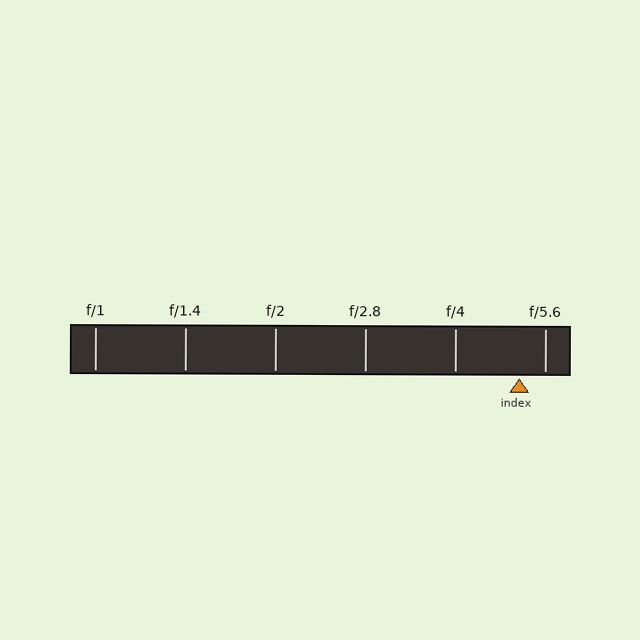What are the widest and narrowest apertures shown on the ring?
The widest aperture shown is f/1 and the narrowest is f/5.6.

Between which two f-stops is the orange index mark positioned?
The index mark is between f/4 and f/5.6.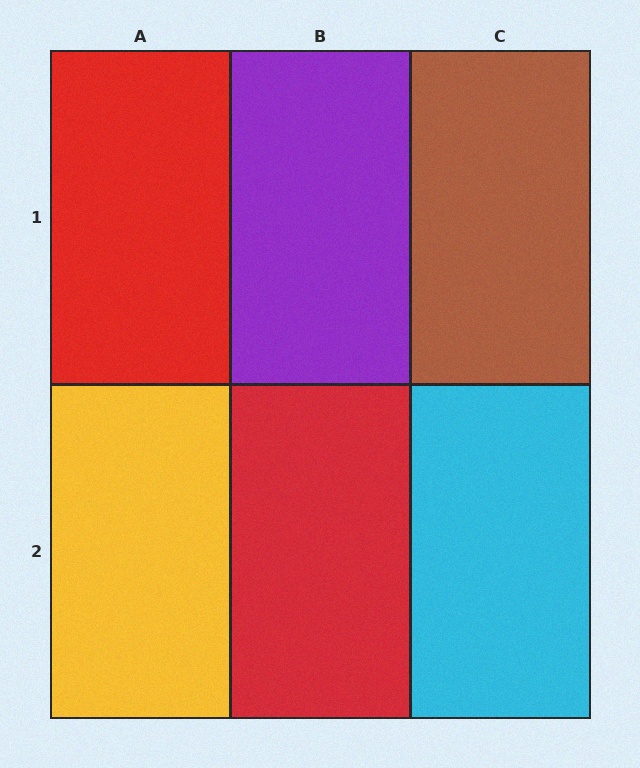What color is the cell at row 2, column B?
Red.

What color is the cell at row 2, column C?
Cyan.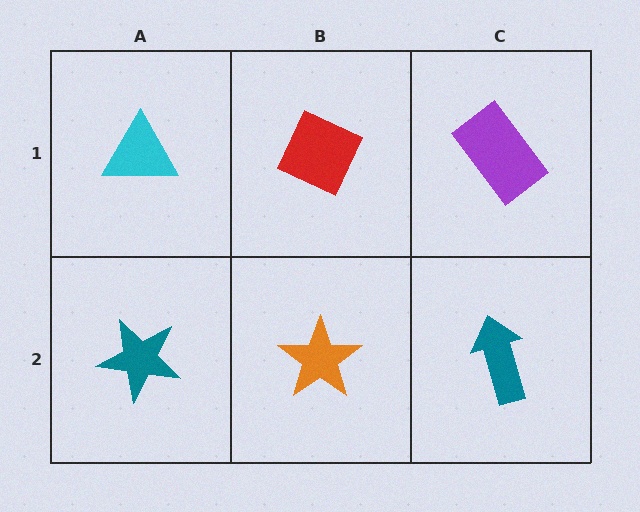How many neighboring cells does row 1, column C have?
2.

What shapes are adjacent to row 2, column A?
A cyan triangle (row 1, column A), an orange star (row 2, column B).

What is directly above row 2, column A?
A cyan triangle.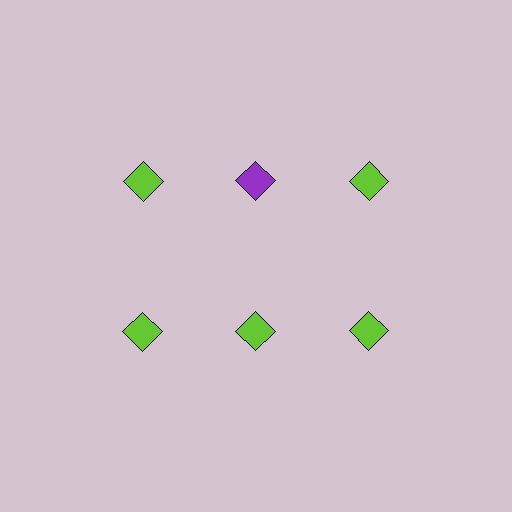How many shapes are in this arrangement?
There are 6 shapes arranged in a grid pattern.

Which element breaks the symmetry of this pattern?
The purple diamond in the top row, second from left column breaks the symmetry. All other shapes are lime diamonds.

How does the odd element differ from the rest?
It has a different color: purple instead of lime.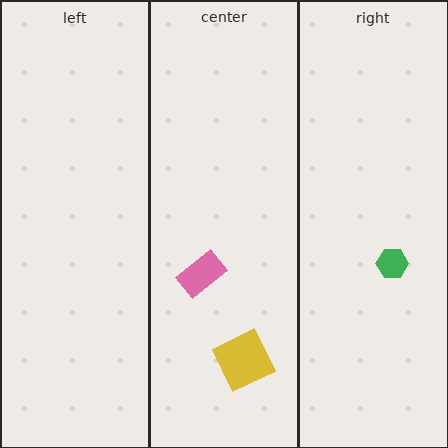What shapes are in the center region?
The yellow square, the pink rectangle.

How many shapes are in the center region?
2.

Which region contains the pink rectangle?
The center region.